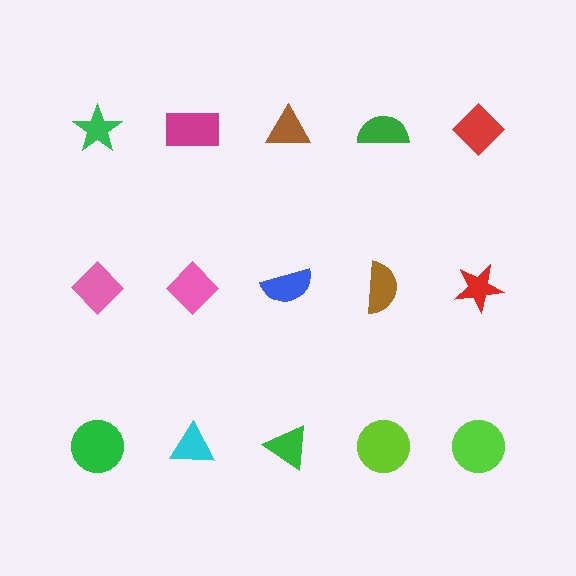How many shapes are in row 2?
5 shapes.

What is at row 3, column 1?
A green circle.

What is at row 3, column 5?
A lime circle.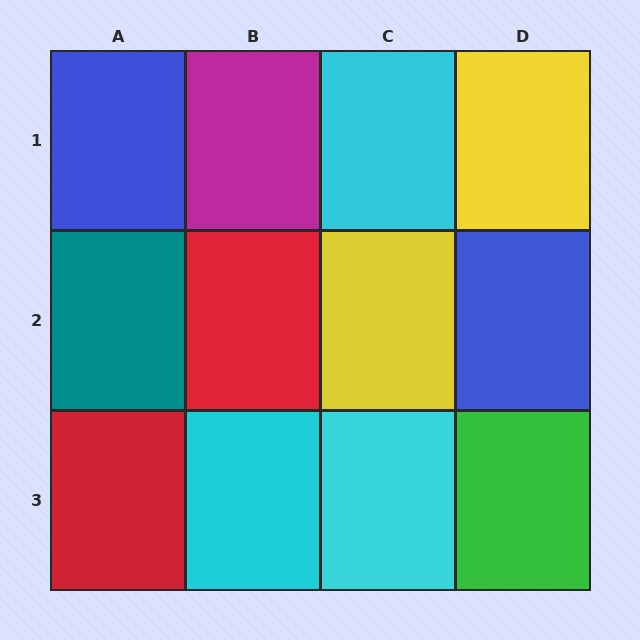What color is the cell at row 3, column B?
Cyan.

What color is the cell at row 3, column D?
Green.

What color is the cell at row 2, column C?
Yellow.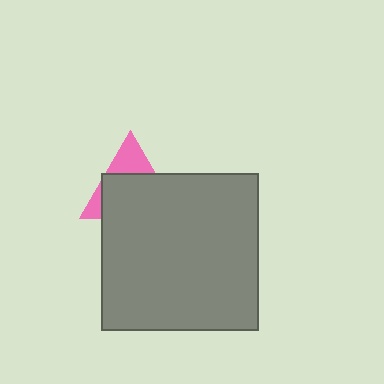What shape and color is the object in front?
The object in front is a gray square.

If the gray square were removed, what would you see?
You would see the complete pink triangle.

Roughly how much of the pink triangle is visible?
A small part of it is visible (roughly 34%).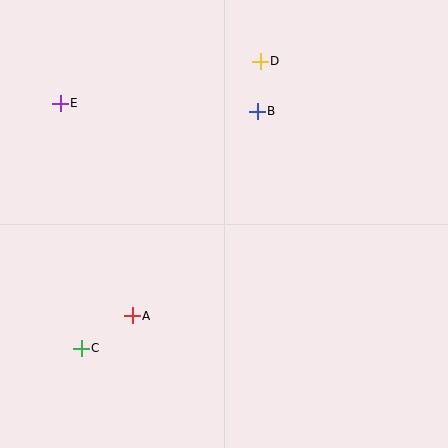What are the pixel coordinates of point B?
Point B is at (257, 111).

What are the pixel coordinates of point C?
Point C is at (81, 348).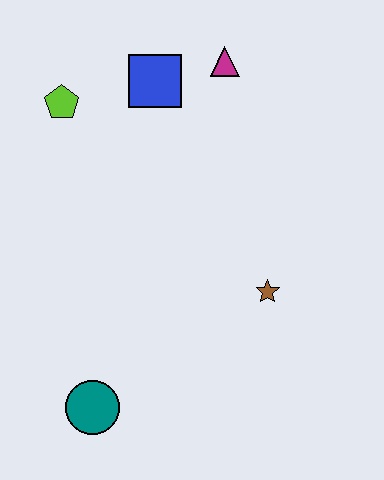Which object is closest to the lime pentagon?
The blue square is closest to the lime pentagon.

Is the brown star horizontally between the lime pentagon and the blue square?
No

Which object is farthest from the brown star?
The lime pentagon is farthest from the brown star.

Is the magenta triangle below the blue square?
No